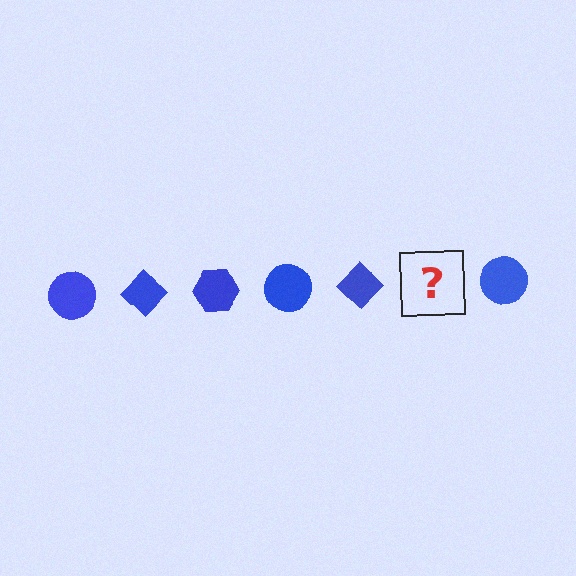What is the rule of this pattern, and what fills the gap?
The rule is that the pattern cycles through circle, diamond, hexagon shapes in blue. The gap should be filled with a blue hexagon.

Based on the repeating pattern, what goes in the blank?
The blank should be a blue hexagon.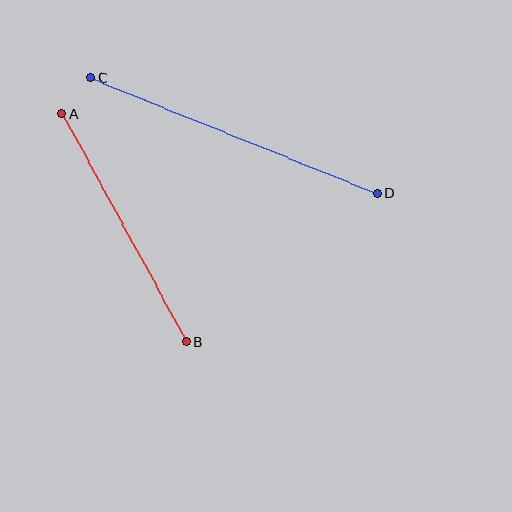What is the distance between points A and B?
The distance is approximately 259 pixels.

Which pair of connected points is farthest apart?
Points C and D are farthest apart.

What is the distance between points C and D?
The distance is approximately 309 pixels.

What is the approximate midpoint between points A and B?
The midpoint is at approximately (124, 228) pixels.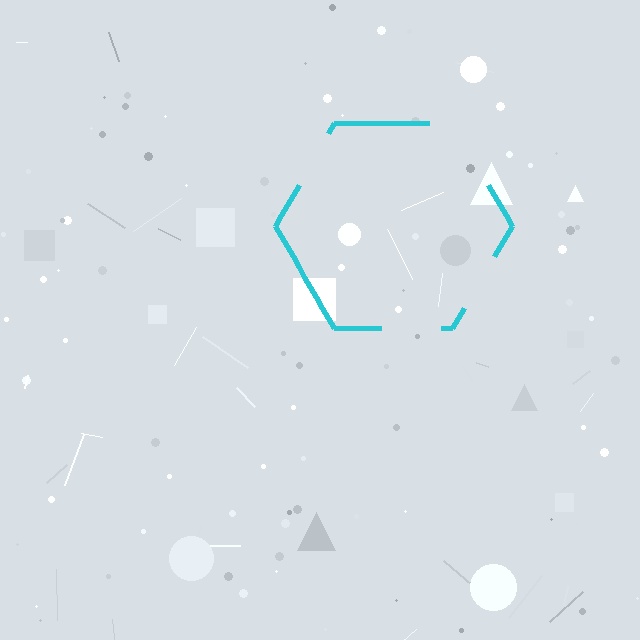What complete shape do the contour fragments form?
The contour fragments form a hexagon.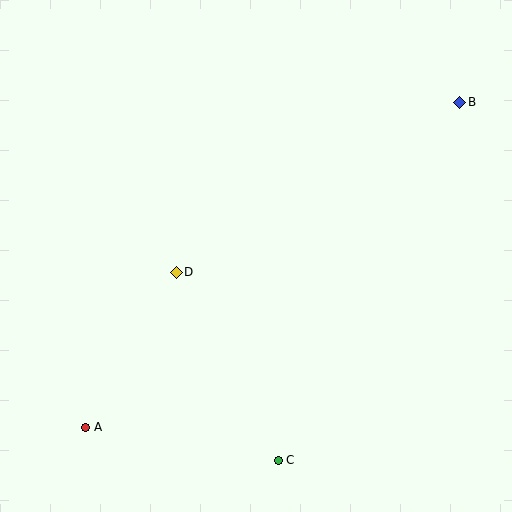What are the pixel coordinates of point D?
Point D is at (176, 272).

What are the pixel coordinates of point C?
Point C is at (278, 460).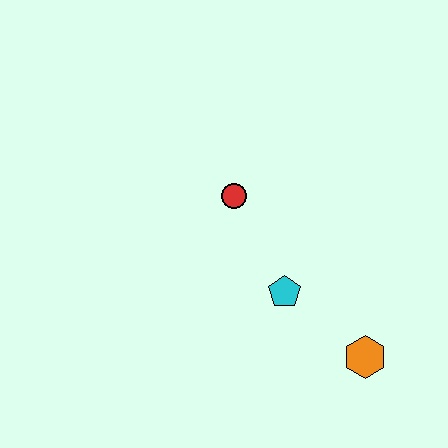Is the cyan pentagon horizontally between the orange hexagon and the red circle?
Yes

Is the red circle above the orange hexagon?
Yes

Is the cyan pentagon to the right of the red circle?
Yes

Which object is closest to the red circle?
The cyan pentagon is closest to the red circle.